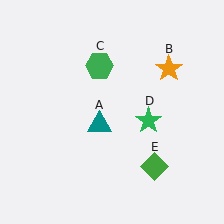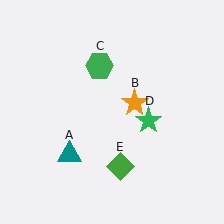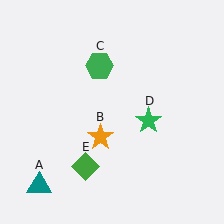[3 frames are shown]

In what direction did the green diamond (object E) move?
The green diamond (object E) moved left.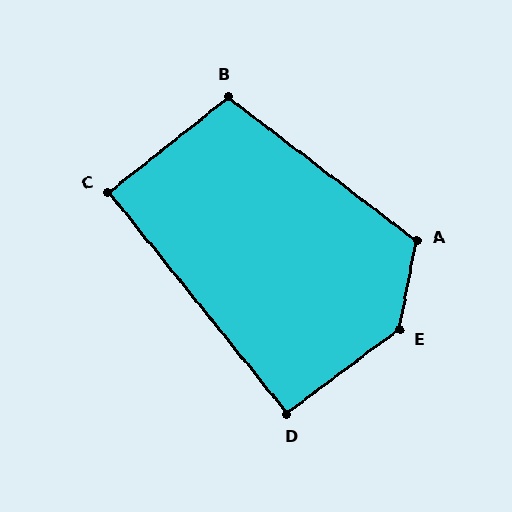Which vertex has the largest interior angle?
E, at approximately 138 degrees.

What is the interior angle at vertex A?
Approximately 117 degrees (obtuse).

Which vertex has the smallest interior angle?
C, at approximately 90 degrees.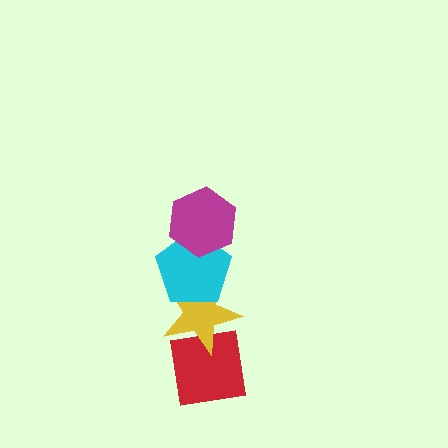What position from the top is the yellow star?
The yellow star is 3rd from the top.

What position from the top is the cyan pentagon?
The cyan pentagon is 2nd from the top.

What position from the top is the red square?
The red square is 4th from the top.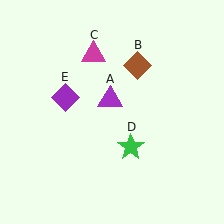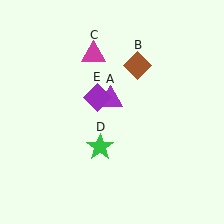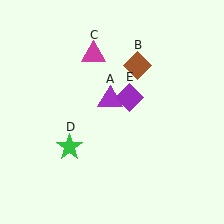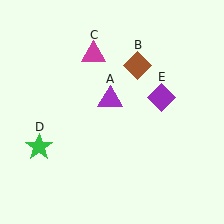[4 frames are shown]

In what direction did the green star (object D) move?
The green star (object D) moved left.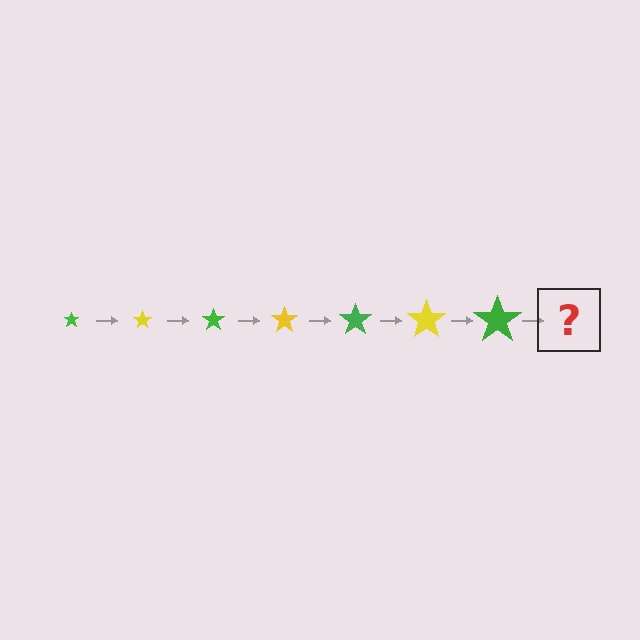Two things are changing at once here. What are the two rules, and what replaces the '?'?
The two rules are that the star grows larger each step and the color cycles through green and yellow. The '?' should be a yellow star, larger than the previous one.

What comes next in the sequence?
The next element should be a yellow star, larger than the previous one.